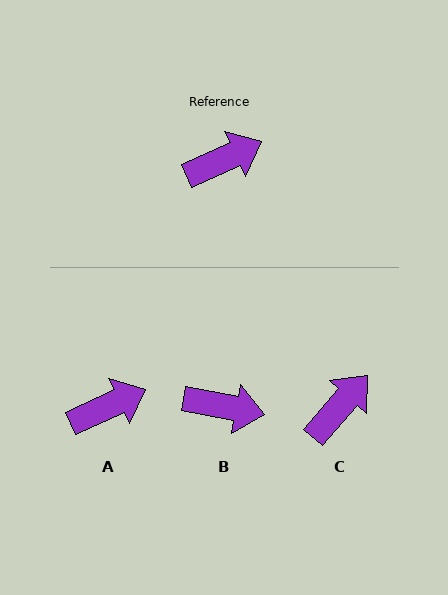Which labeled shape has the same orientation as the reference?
A.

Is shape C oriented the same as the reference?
No, it is off by about 24 degrees.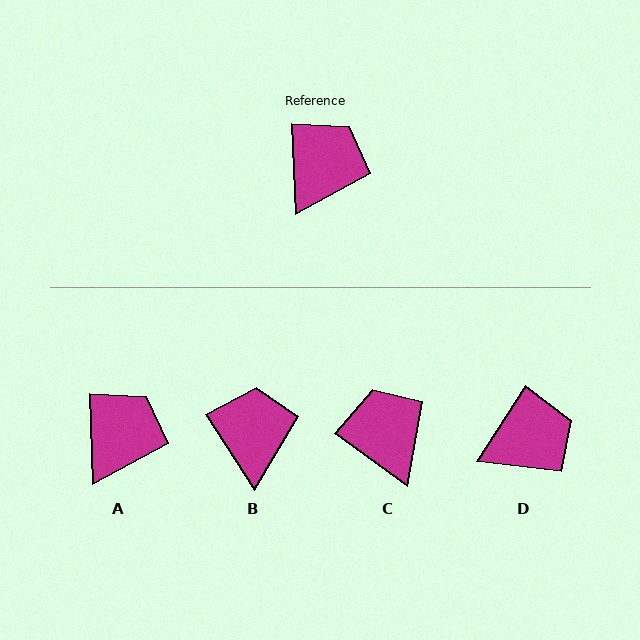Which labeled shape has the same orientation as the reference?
A.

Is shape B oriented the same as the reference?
No, it is off by about 31 degrees.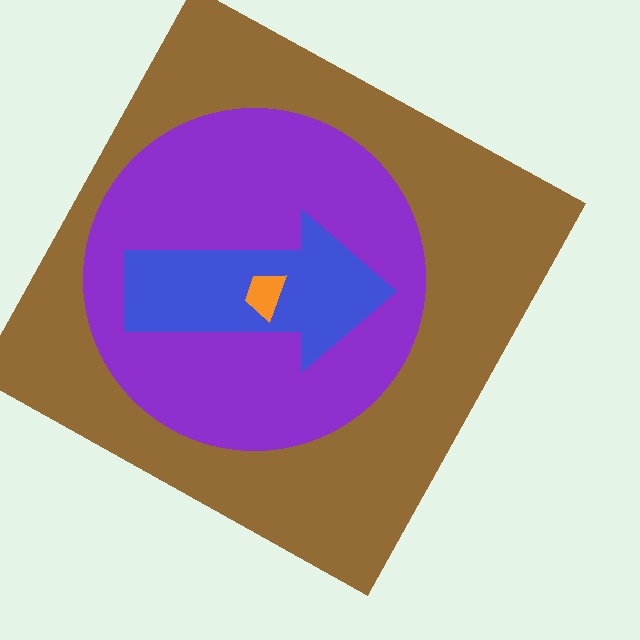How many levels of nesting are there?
4.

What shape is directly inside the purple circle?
The blue arrow.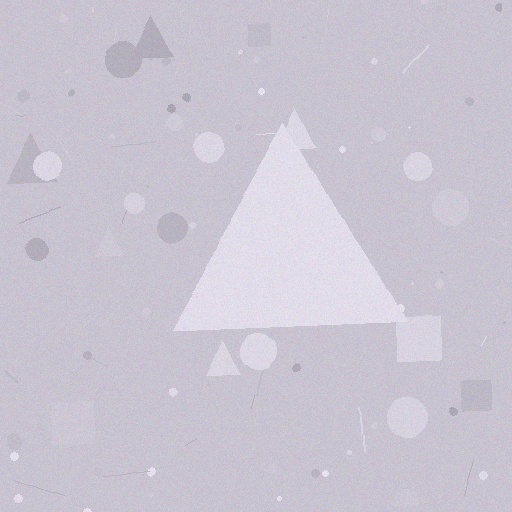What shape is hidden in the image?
A triangle is hidden in the image.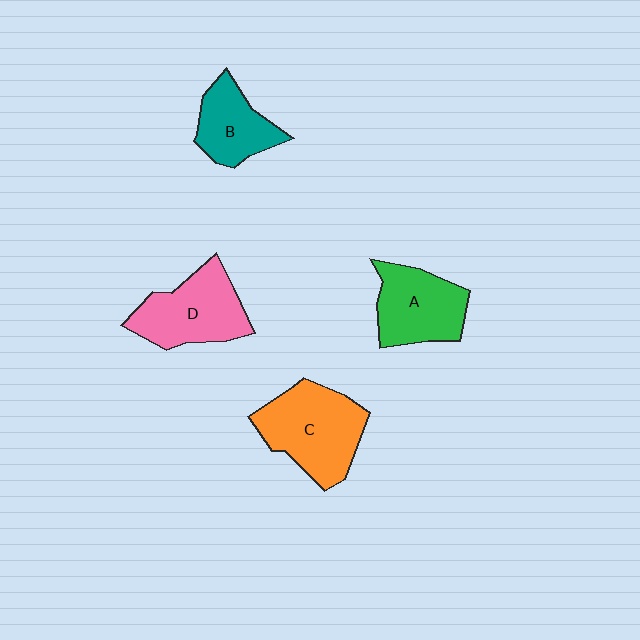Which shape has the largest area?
Shape C (orange).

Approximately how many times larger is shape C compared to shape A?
Approximately 1.3 times.